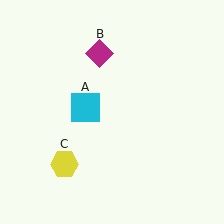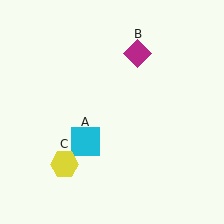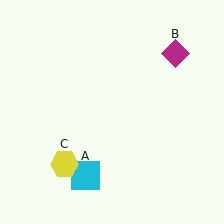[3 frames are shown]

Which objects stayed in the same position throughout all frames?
Yellow hexagon (object C) remained stationary.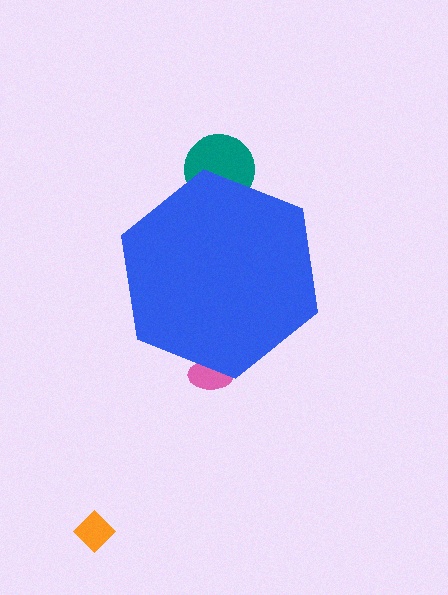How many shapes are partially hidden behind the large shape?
2 shapes are partially hidden.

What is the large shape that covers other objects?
A blue hexagon.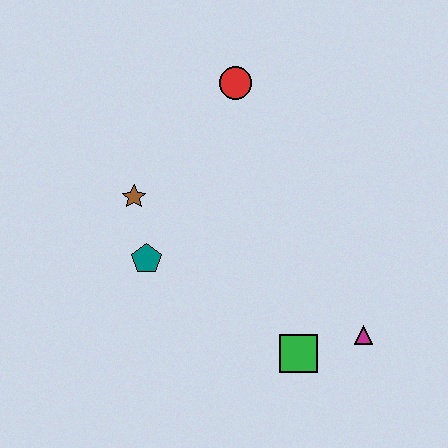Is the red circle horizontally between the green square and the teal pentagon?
Yes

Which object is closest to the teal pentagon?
The brown star is closest to the teal pentagon.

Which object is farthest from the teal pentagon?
The magenta triangle is farthest from the teal pentagon.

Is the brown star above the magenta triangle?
Yes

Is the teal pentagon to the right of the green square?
No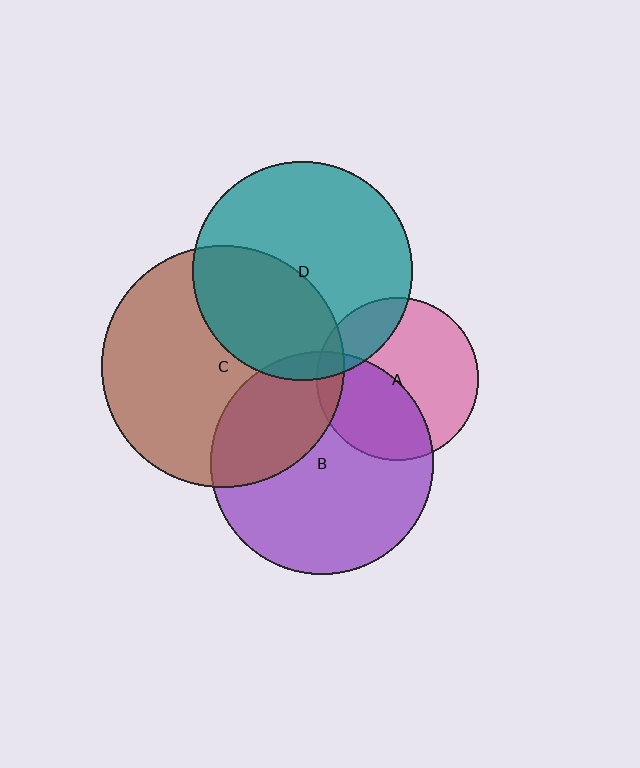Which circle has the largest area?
Circle C (brown).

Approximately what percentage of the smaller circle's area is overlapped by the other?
Approximately 20%.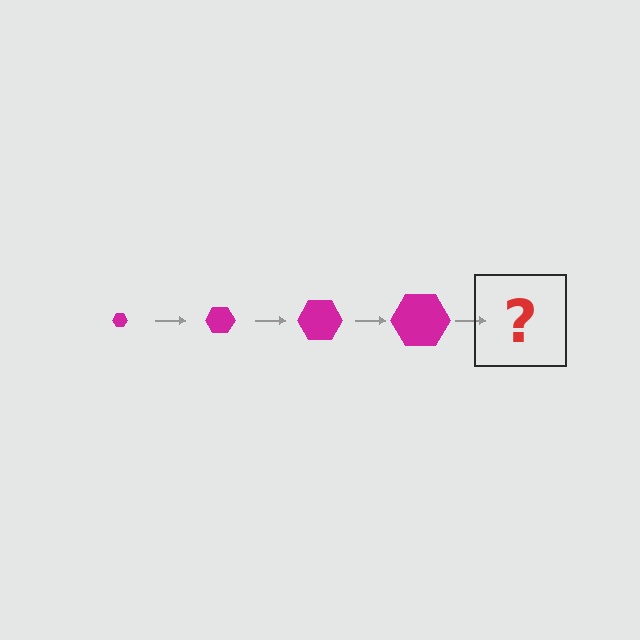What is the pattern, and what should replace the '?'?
The pattern is that the hexagon gets progressively larger each step. The '?' should be a magenta hexagon, larger than the previous one.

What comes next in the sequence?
The next element should be a magenta hexagon, larger than the previous one.